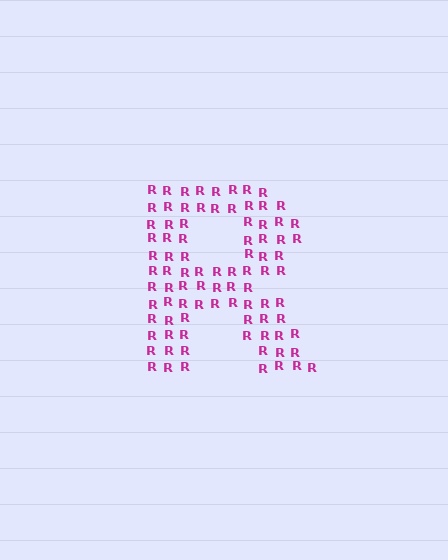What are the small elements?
The small elements are letter R's.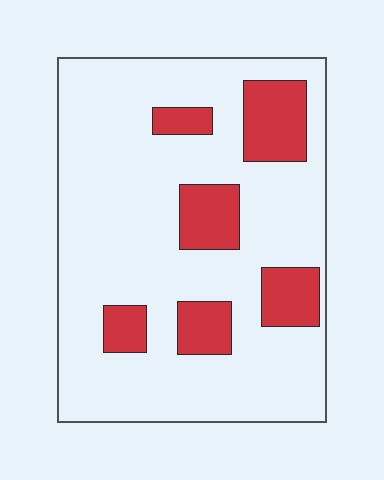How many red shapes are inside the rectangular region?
6.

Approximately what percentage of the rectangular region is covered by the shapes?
Approximately 20%.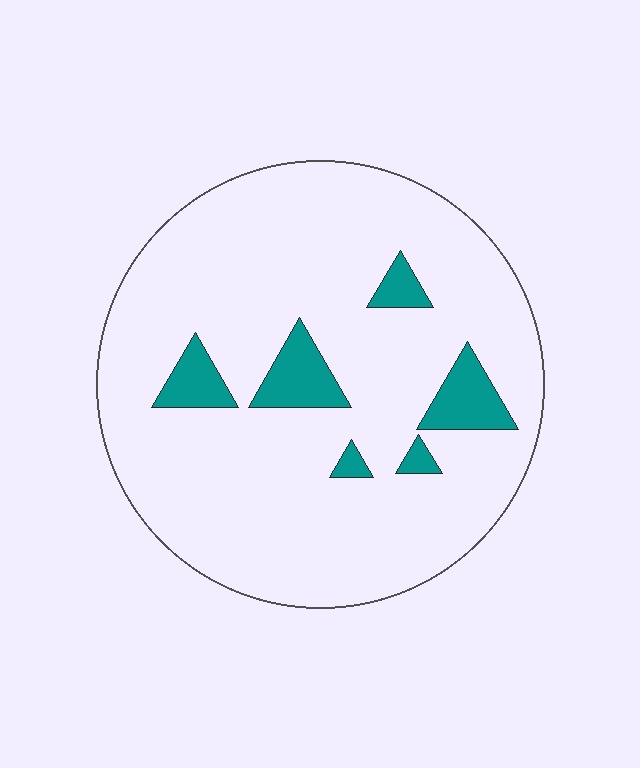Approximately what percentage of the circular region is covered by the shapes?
Approximately 10%.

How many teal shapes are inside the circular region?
6.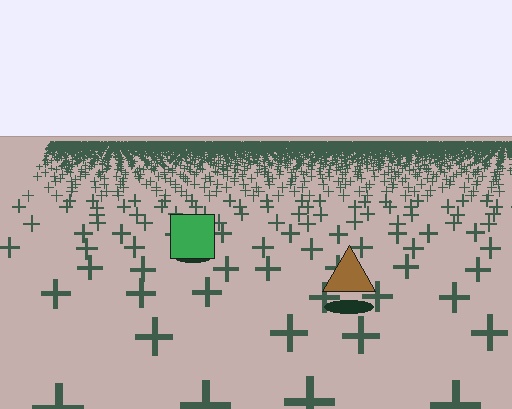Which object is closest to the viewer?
The brown triangle is closest. The texture marks near it are larger and more spread out.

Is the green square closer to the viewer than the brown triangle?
No. The brown triangle is closer — you can tell from the texture gradient: the ground texture is coarser near it.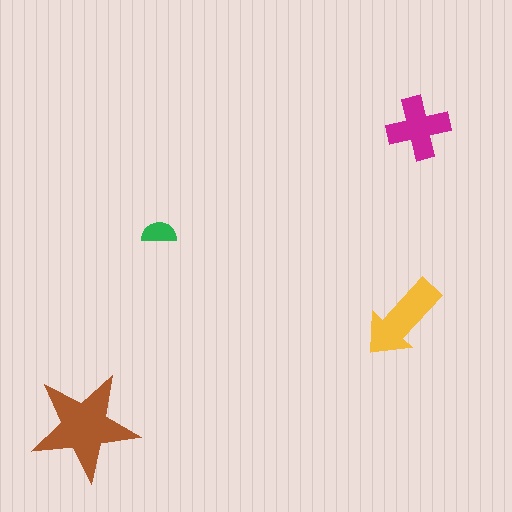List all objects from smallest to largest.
The green semicircle, the magenta cross, the yellow arrow, the brown star.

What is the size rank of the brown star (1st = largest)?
1st.